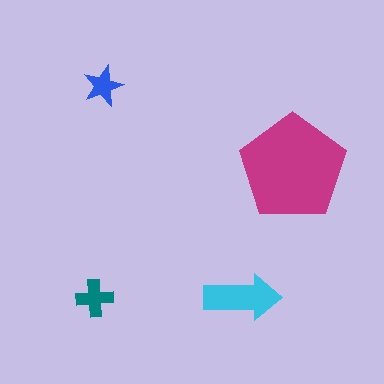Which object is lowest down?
The teal cross is bottommost.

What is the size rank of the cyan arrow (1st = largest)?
2nd.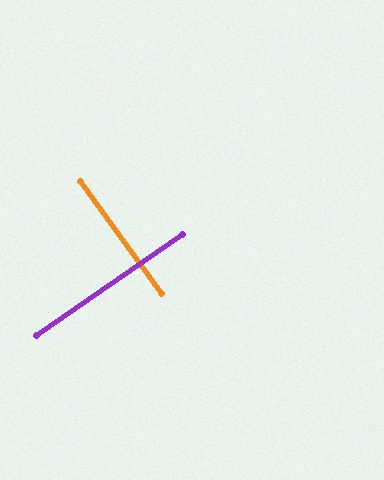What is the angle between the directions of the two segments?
Approximately 89 degrees.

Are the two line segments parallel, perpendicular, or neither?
Perpendicular — they meet at approximately 89°.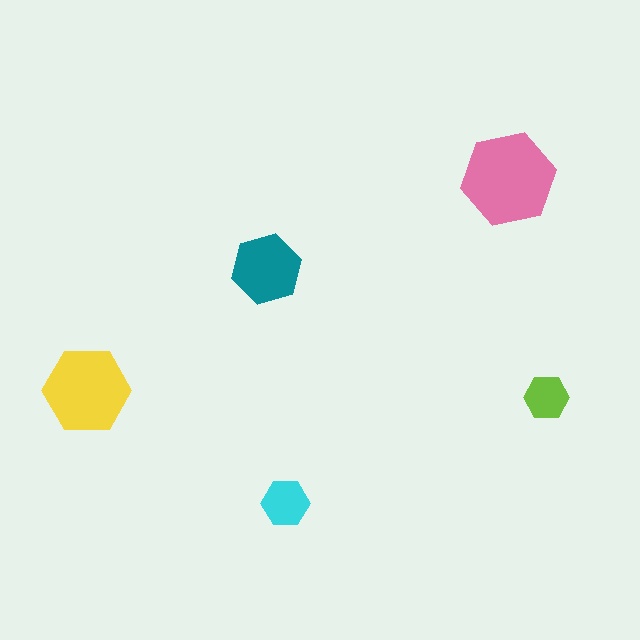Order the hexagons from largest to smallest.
the pink one, the yellow one, the teal one, the cyan one, the lime one.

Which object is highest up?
The pink hexagon is topmost.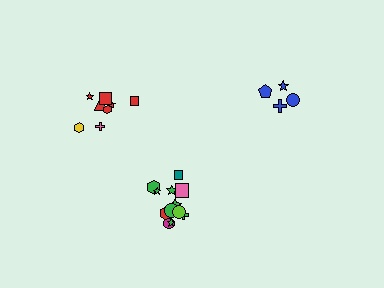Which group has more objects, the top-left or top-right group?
The top-left group.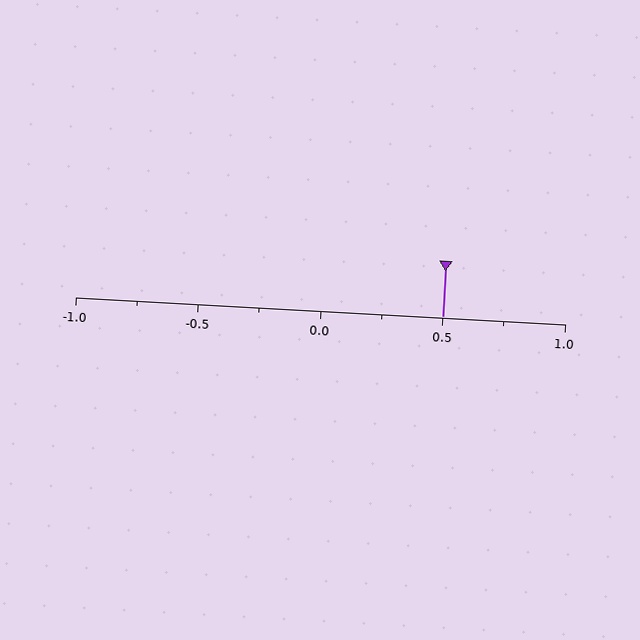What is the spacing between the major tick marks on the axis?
The major ticks are spaced 0.5 apart.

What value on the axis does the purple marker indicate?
The marker indicates approximately 0.5.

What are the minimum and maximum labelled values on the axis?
The axis runs from -1.0 to 1.0.